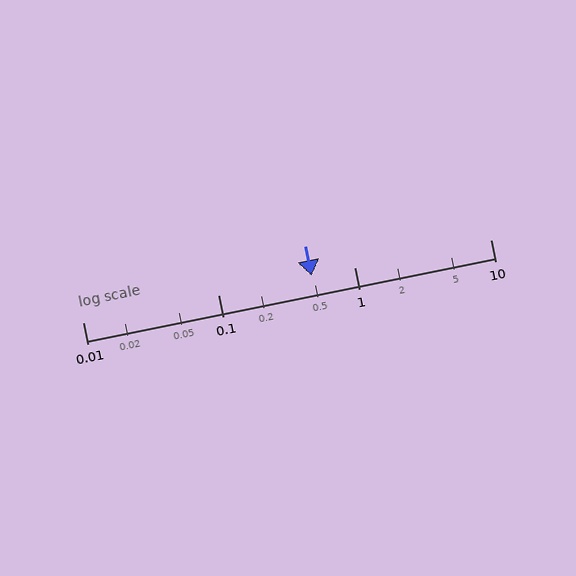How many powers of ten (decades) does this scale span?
The scale spans 3 decades, from 0.01 to 10.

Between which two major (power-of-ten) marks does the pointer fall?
The pointer is between 0.1 and 1.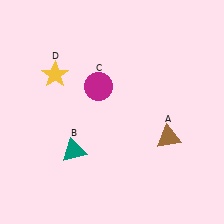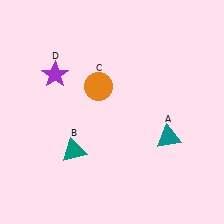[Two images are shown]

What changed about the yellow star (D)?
In Image 1, D is yellow. In Image 2, it changed to purple.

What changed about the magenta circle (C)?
In Image 1, C is magenta. In Image 2, it changed to orange.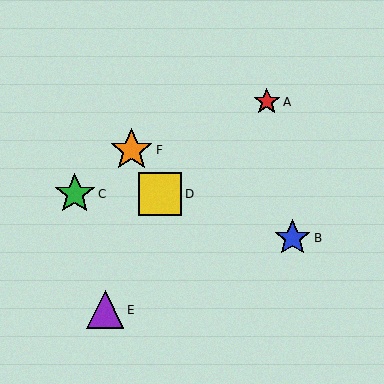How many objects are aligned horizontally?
2 objects (C, D) are aligned horizontally.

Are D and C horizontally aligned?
Yes, both are at y≈194.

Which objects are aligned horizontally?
Objects C, D are aligned horizontally.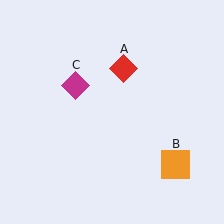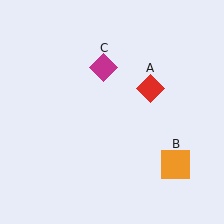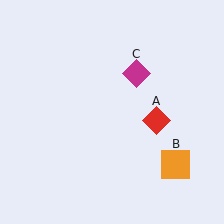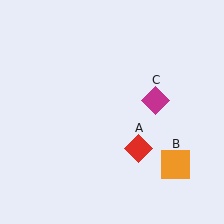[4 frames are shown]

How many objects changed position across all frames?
2 objects changed position: red diamond (object A), magenta diamond (object C).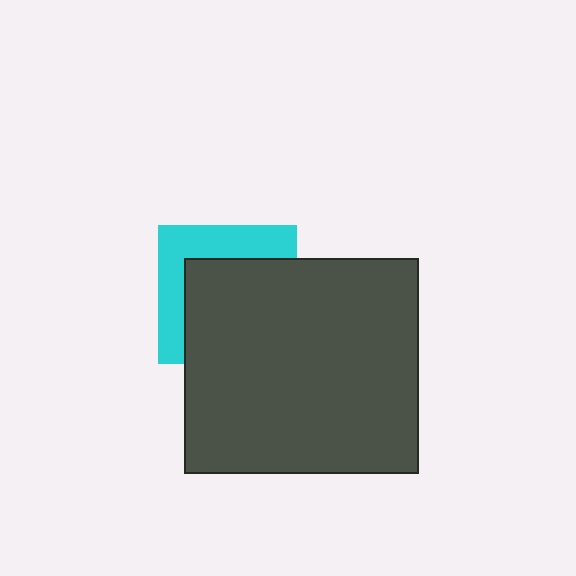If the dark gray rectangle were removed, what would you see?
You would see the complete cyan square.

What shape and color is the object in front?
The object in front is a dark gray rectangle.